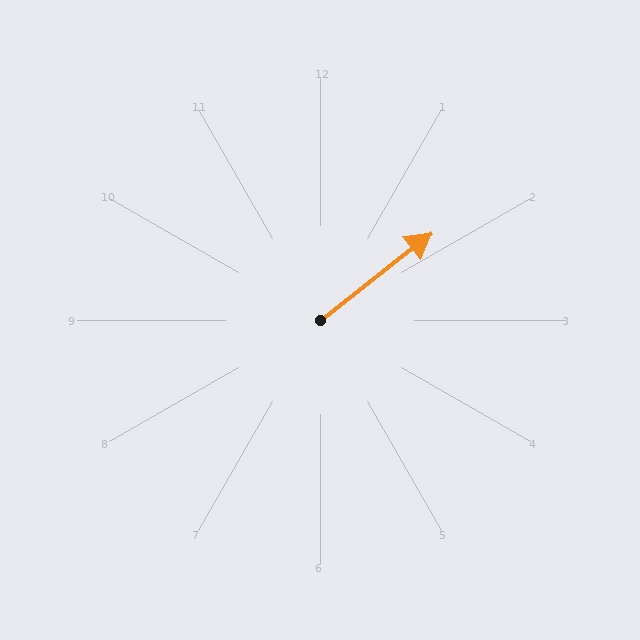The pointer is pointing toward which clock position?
Roughly 2 o'clock.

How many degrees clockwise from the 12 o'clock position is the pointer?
Approximately 52 degrees.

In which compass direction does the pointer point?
Northeast.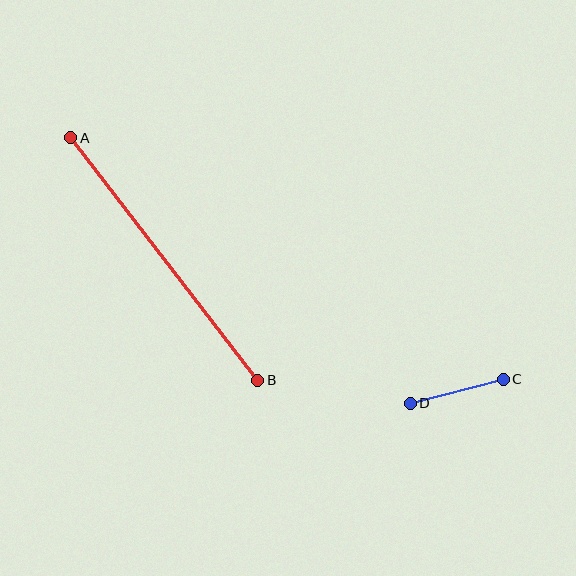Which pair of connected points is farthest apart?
Points A and B are farthest apart.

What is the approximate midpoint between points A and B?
The midpoint is at approximately (164, 259) pixels.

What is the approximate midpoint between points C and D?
The midpoint is at approximately (457, 391) pixels.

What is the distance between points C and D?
The distance is approximately 96 pixels.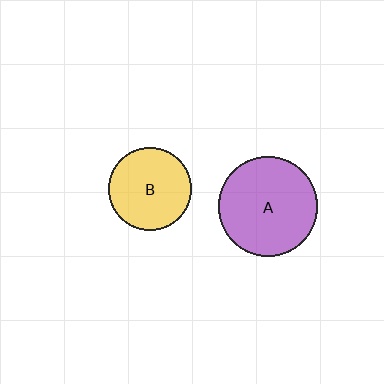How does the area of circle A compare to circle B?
Approximately 1.4 times.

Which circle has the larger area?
Circle A (purple).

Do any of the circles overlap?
No, none of the circles overlap.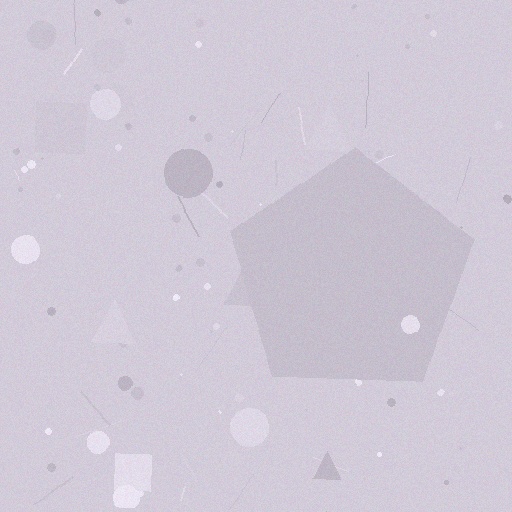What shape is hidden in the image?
A pentagon is hidden in the image.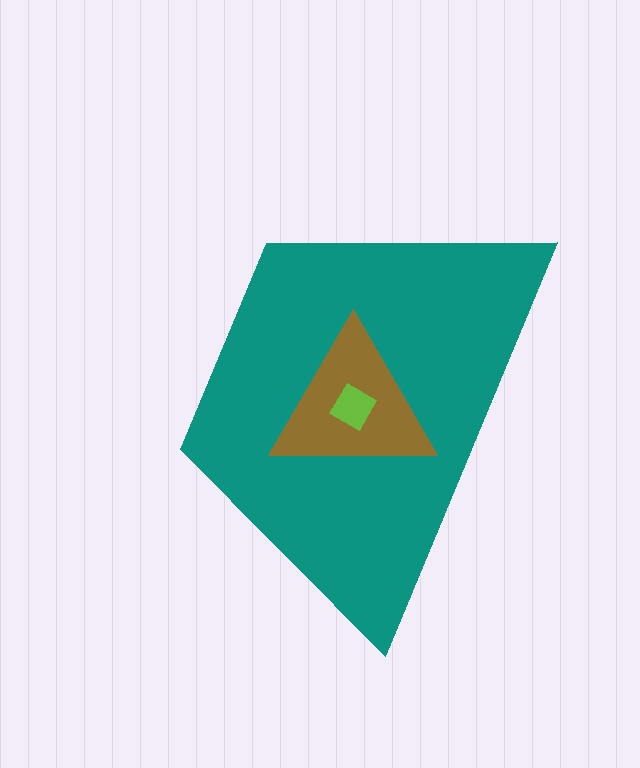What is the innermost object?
The lime diamond.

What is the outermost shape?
The teal trapezoid.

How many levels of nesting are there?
3.